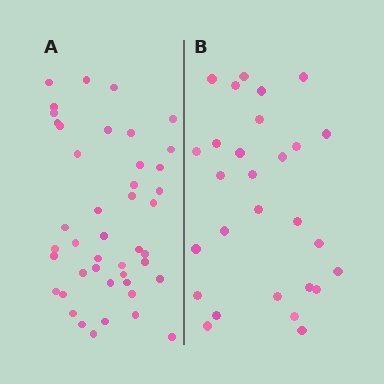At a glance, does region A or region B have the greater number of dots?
Region A (the left region) has more dots.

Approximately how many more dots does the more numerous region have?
Region A has approximately 15 more dots than region B.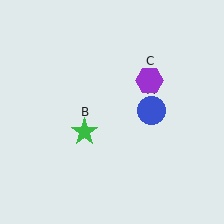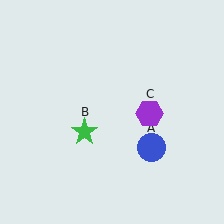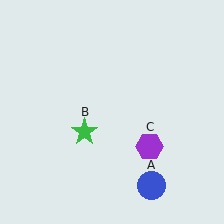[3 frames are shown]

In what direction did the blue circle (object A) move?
The blue circle (object A) moved down.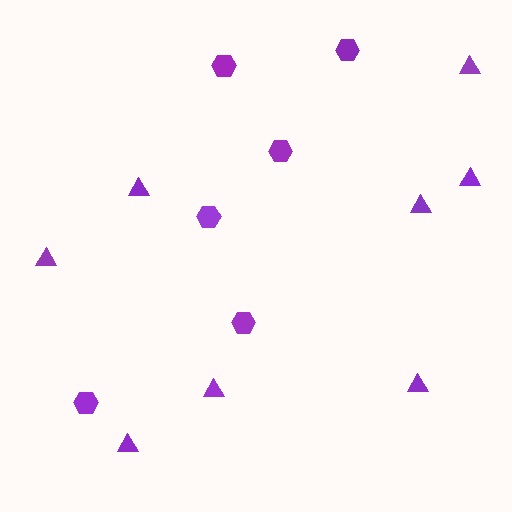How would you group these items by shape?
There are 2 groups: one group of triangles (8) and one group of hexagons (6).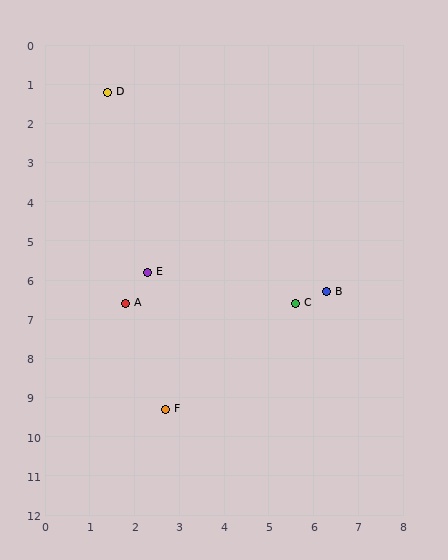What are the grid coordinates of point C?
Point C is at approximately (5.6, 6.6).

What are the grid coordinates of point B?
Point B is at approximately (6.3, 6.3).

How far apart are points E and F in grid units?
Points E and F are about 3.5 grid units apart.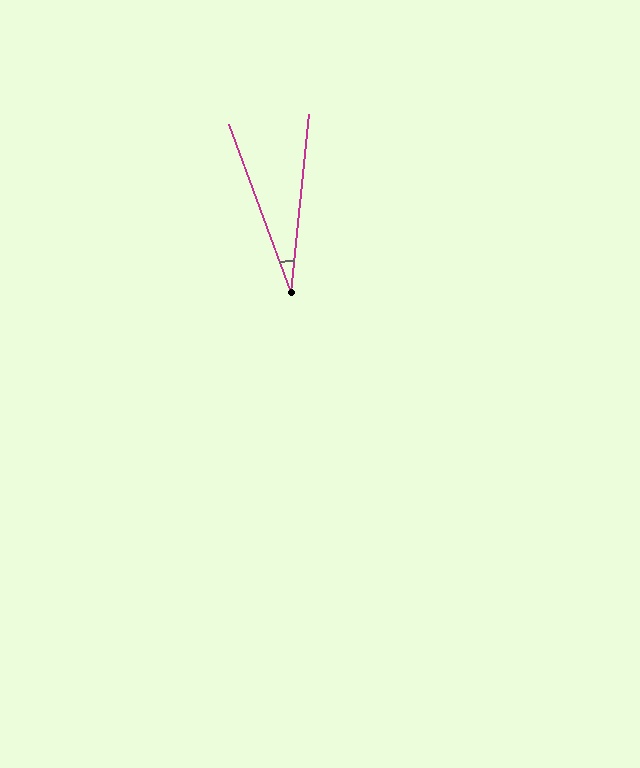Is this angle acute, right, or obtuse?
It is acute.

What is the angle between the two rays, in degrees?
Approximately 26 degrees.